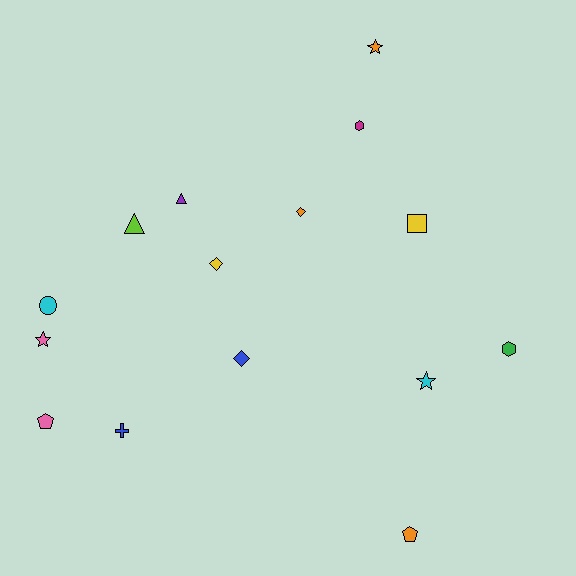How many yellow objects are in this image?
There are 2 yellow objects.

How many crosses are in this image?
There is 1 cross.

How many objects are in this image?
There are 15 objects.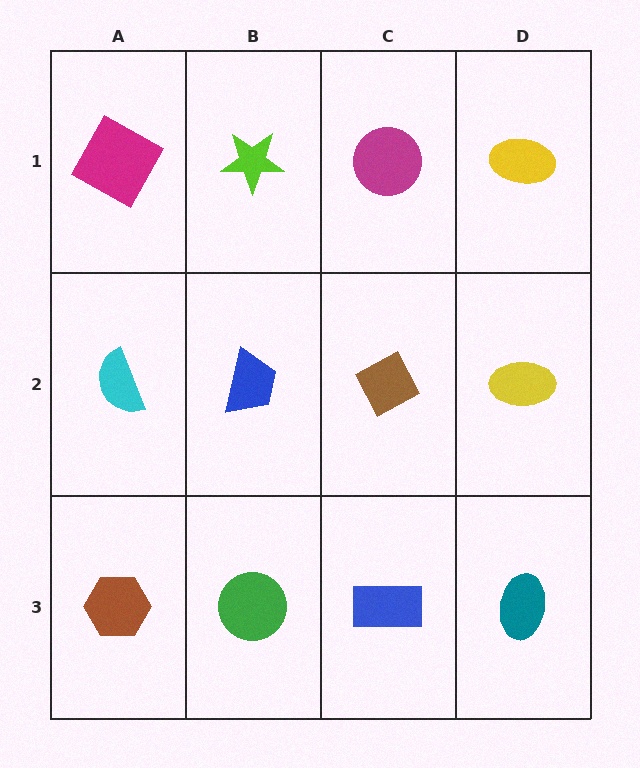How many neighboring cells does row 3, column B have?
3.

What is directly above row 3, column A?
A cyan semicircle.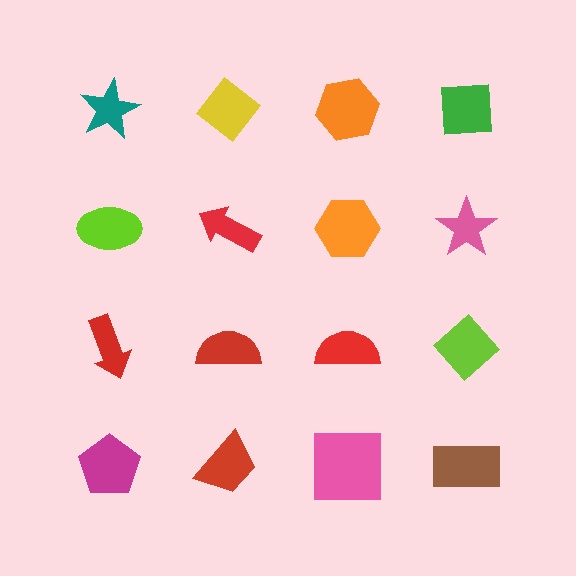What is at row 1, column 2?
A yellow diamond.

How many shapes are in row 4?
4 shapes.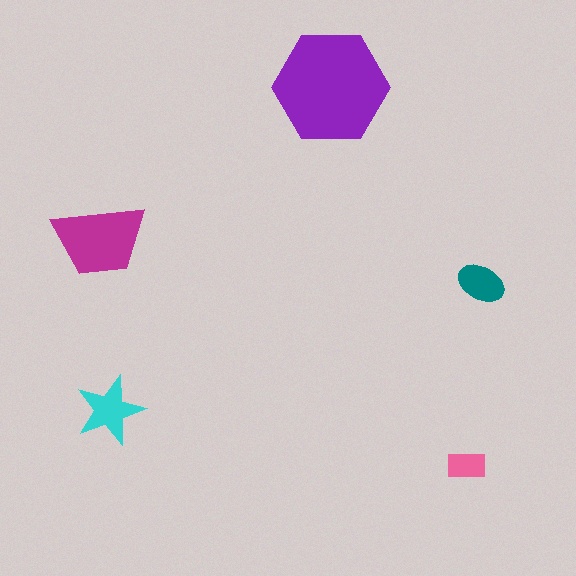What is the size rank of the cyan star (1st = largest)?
3rd.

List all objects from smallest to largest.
The pink rectangle, the teal ellipse, the cyan star, the magenta trapezoid, the purple hexagon.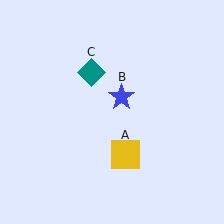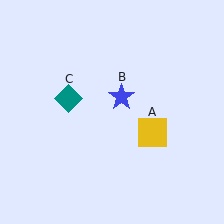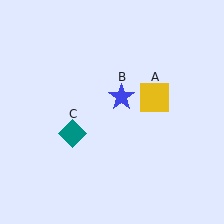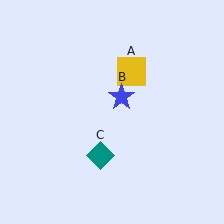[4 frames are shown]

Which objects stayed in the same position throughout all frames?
Blue star (object B) remained stationary.